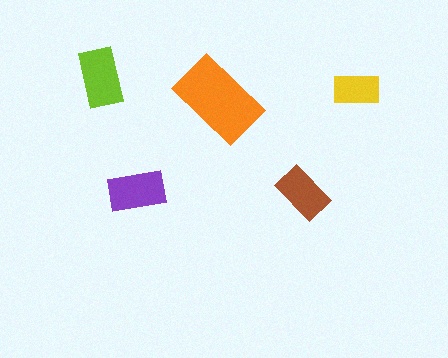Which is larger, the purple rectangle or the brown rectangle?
The purple one.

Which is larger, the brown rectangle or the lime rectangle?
The lime one.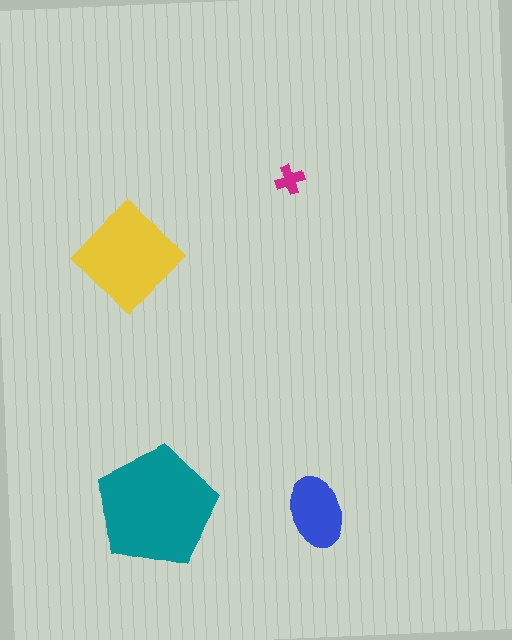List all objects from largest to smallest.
The teal pentagon, the yellow diamond, the blue ellipse, the magenta cross.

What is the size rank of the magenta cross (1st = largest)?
4th.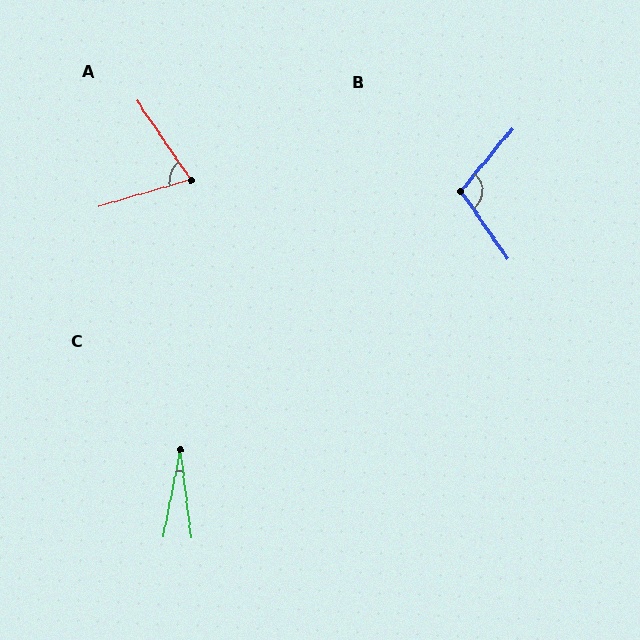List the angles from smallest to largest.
C (18°), A (72°), B (105°).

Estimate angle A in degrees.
Approximately 72 degrees.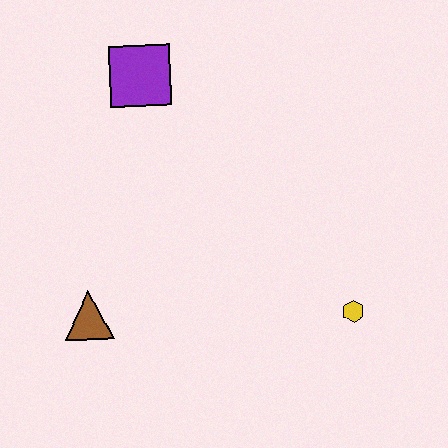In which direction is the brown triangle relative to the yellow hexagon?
The brown triangle is to the left of the yellow hexagon.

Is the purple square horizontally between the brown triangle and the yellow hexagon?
Yes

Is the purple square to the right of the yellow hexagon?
No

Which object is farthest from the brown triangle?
The yellow hexagon is farthest from the brown triangle.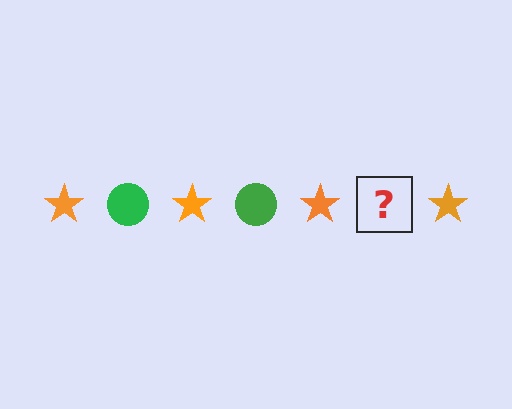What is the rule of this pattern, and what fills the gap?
The rule is that the pattern alternates between orange star and green circle. The gap should be filled with a green circle.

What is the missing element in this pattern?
The missing element is a green circle.